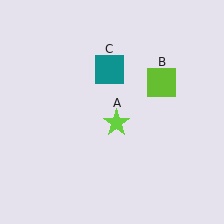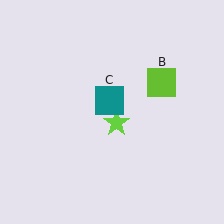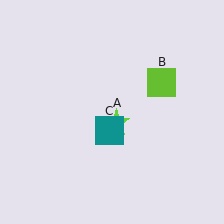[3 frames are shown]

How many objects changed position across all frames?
1 object changed position: teal square (object C).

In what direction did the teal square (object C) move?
The teal square (object C) moved down.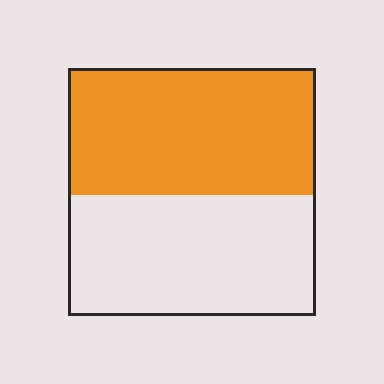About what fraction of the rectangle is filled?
About one half (1/2).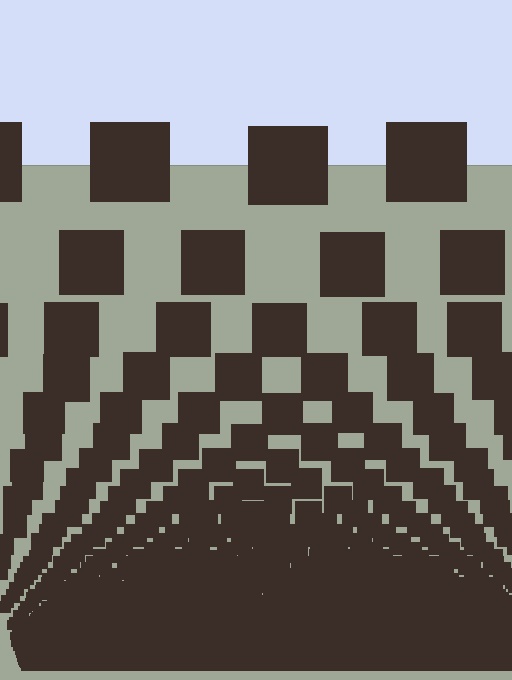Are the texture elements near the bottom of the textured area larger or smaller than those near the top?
Smaller. The gradient is inverted — elements near the bottom are smaller and denser.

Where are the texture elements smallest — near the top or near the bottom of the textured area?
Near the bottom.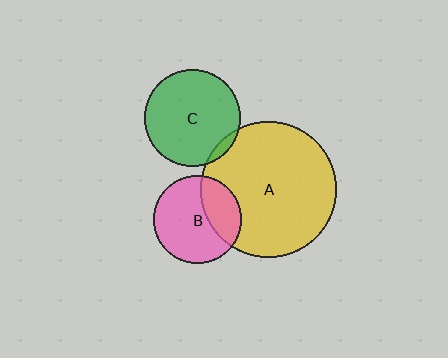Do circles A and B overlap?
Yes.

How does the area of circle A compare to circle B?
Approximately 2.4 times.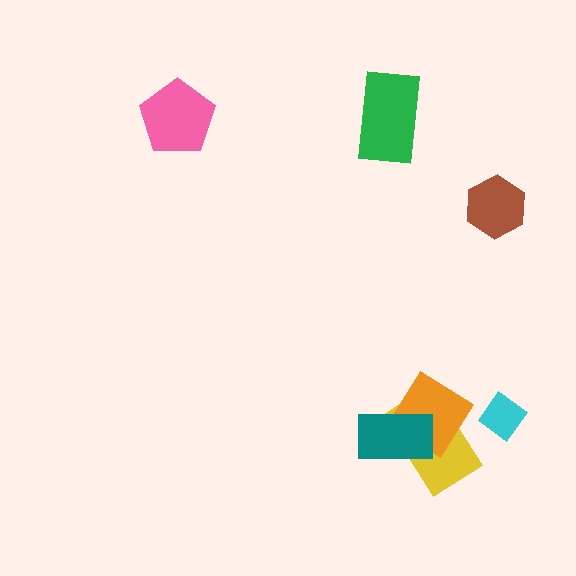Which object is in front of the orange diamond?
The teal rectangle is in front of the orange diamond.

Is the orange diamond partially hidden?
Yes, it is partially covered by another shape.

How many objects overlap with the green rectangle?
0 objects overlap with the green rectangle.